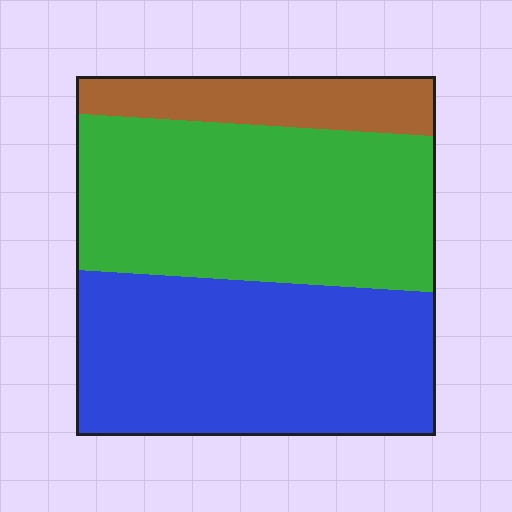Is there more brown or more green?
Green.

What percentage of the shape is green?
Green takes up between a quarter and a half of the shape.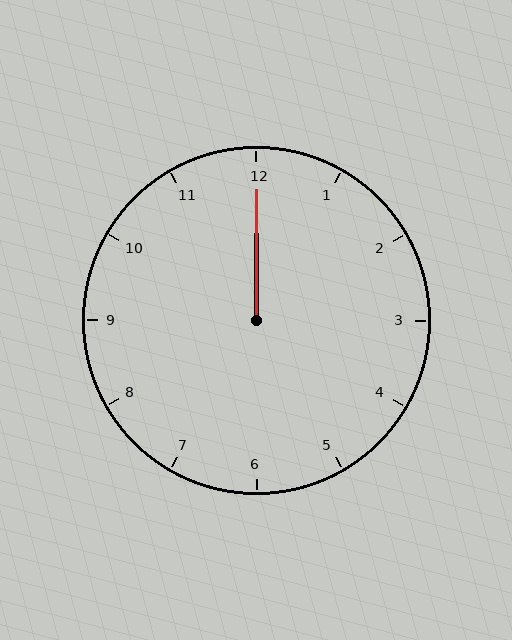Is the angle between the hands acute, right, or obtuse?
It is acute.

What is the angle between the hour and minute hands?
Approximately 0 degrees.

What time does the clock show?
12:00.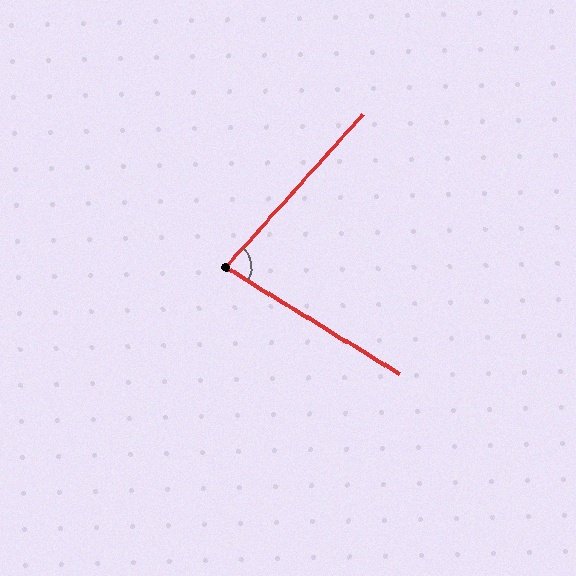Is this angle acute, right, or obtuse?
It is acute.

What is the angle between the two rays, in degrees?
Approximately 80 degrees.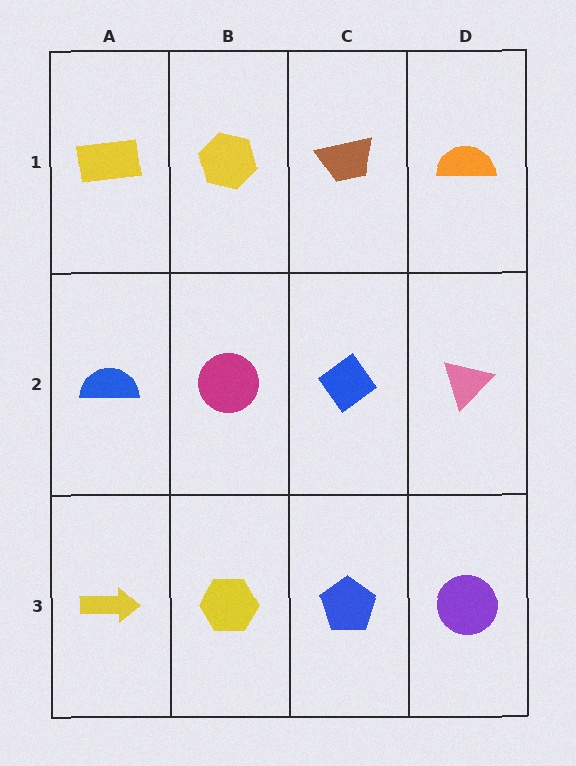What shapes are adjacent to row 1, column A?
A blue semicircle (row 2, column A), a yellow hexagon (row 1, column B).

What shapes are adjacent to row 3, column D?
A pink triangle (row 2, column D), a blue pentagon (row 3, column C).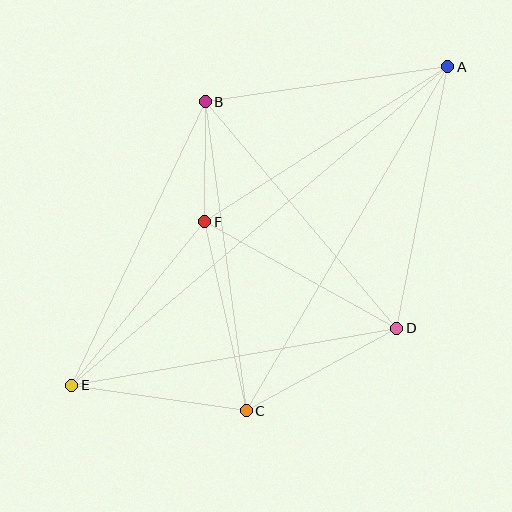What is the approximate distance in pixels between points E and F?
The distance between E and F is approximately 211 pixels.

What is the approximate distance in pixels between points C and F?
The distance between C and F is approximately 193 pixels.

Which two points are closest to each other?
Points B and F are closest to each other.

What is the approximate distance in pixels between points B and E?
The distance between B and E is approximately 314 pixels.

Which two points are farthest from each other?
Points A and E are farthest from each other.